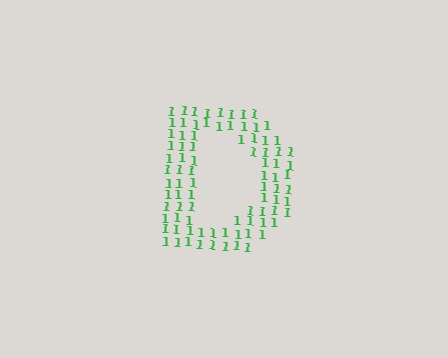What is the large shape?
The large shape is the letter D.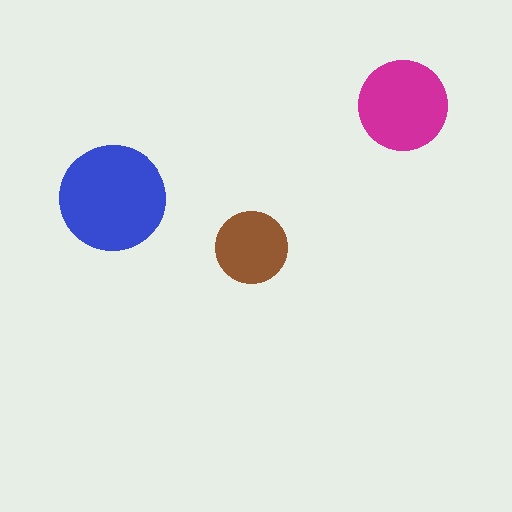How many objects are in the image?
There are 3 objects in the image.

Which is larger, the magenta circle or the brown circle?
The magenta one.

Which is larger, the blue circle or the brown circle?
The blue one.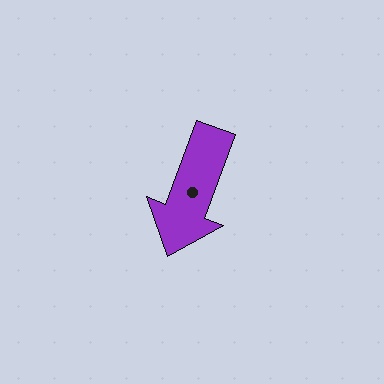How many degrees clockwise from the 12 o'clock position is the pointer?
Approximately 200 degrees.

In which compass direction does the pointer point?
South.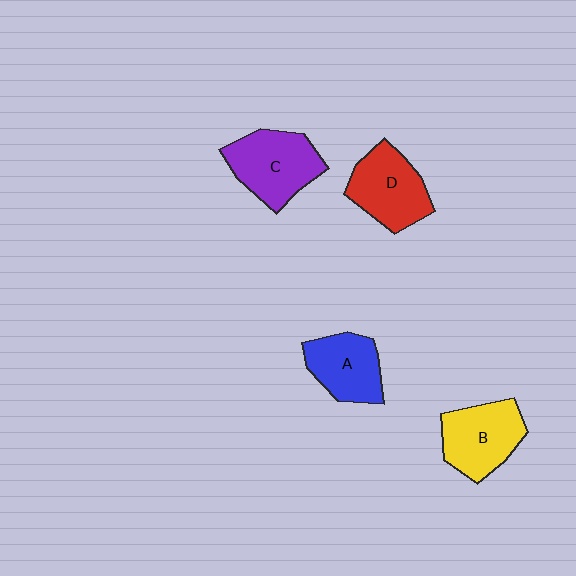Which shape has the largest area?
Shape C (purple).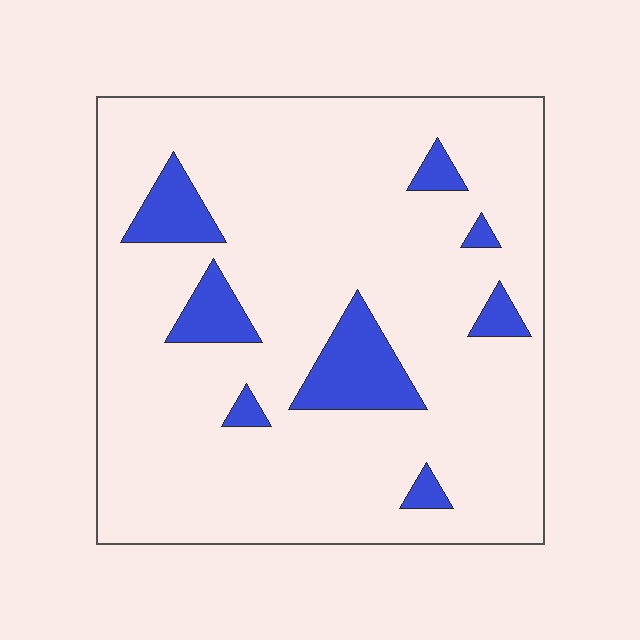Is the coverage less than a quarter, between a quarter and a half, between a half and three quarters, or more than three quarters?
Less than a quarter.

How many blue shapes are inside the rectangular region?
8.